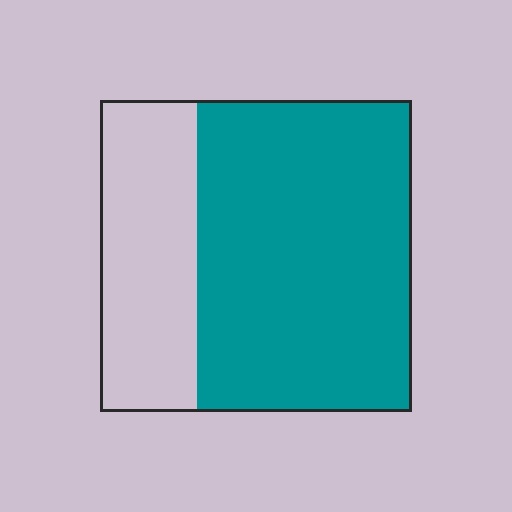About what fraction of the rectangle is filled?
About two thirds (2/3).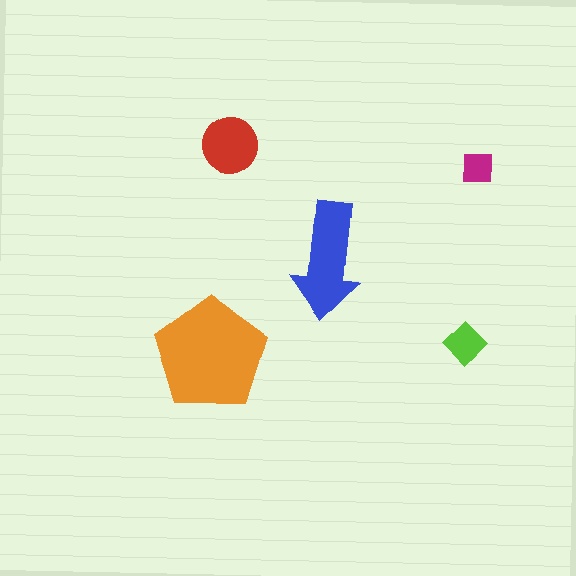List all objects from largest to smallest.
The orange pentagon, the blue arrow, the red circle, the lime diamond, the magenta square.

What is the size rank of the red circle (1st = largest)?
3rd.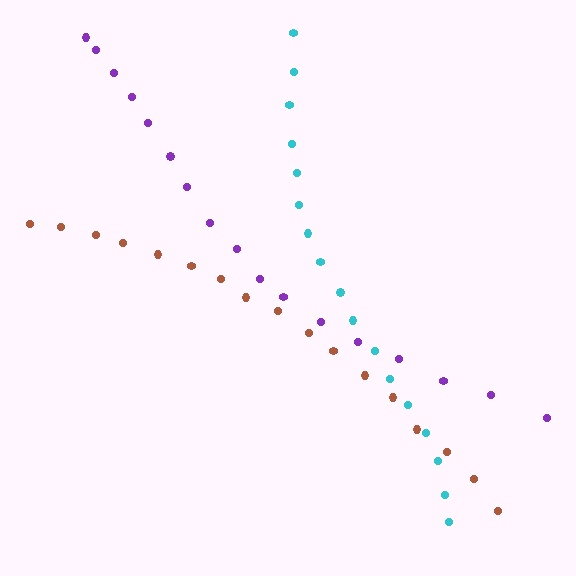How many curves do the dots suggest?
There are 3 distinct paths.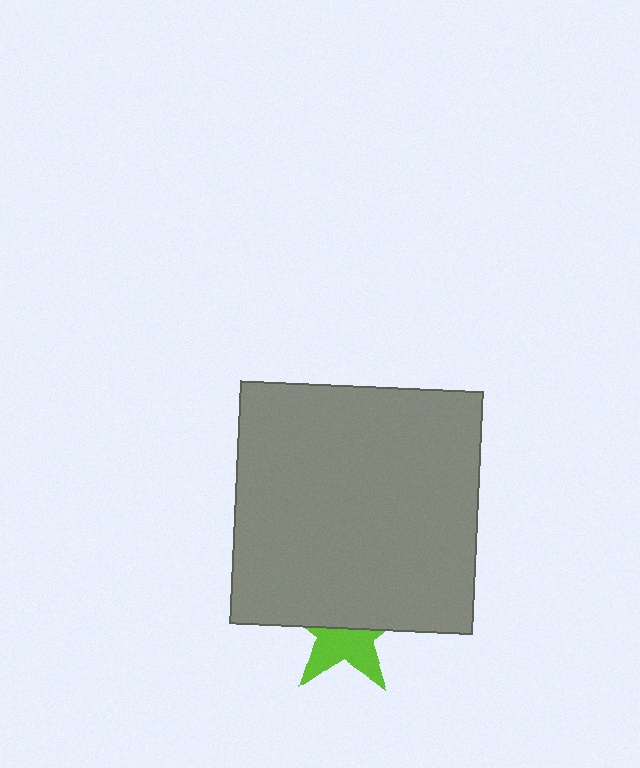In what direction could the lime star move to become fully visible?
The lime star could move down. That would shift it out from behind the gray square entirely.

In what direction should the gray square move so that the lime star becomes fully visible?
The gray square should move up. That is the shortest direction to clear the overlap and leave the lime star fully visible.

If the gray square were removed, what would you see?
You would see the complete lime star.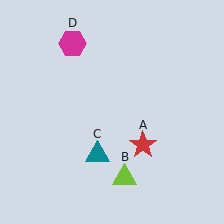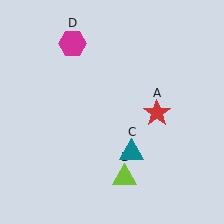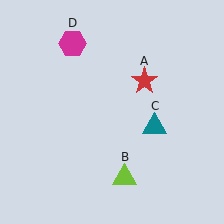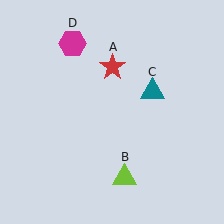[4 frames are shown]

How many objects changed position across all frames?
2 objects changed position: red star (object A), teal triangle (object C).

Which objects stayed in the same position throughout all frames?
Lime triangle (object B) and magenta hexagon (object D) remained stationary.